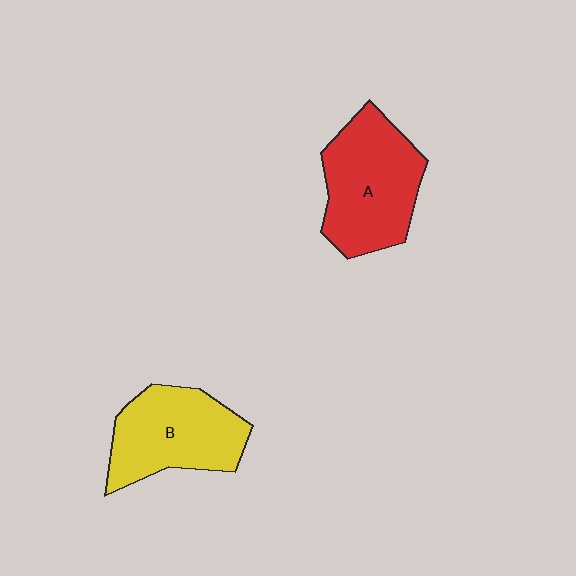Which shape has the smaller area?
Shape B (yellow).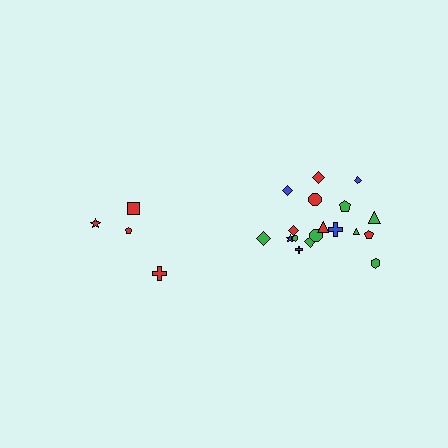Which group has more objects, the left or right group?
The right group.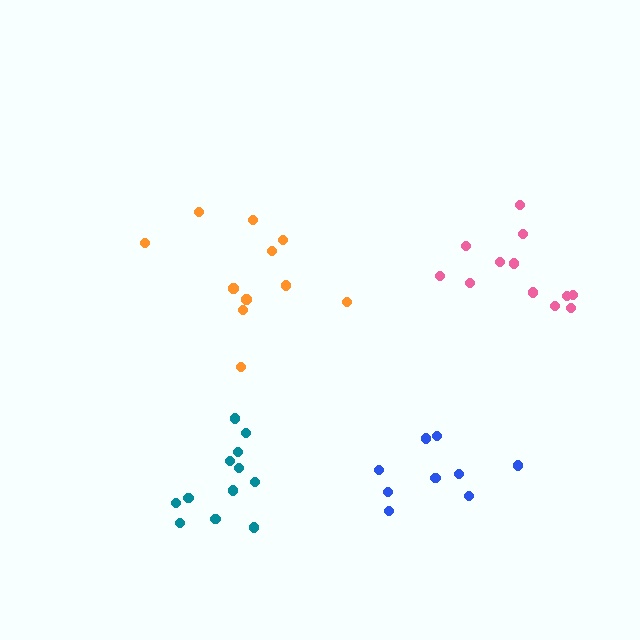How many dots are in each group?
Group 1: 12 dots, Group 2: 12 dots, Group 3: 11 dots, Group 4: 9 dots (44 total).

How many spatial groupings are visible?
There are 4 spatial groupings.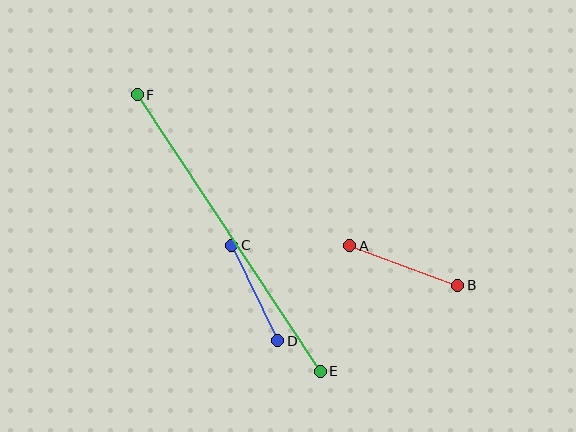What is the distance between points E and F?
The distance is approximately 332 pixels.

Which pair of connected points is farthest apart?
Points E and F are farthest apart.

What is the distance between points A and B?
The distance is approximately 115 pixels.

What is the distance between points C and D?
The distance is approximately 106 pixels.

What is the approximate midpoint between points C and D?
The midpoint is at approximately (255, 293) pixels.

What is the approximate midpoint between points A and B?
The midpoint is at approximately (404, 265) pixels.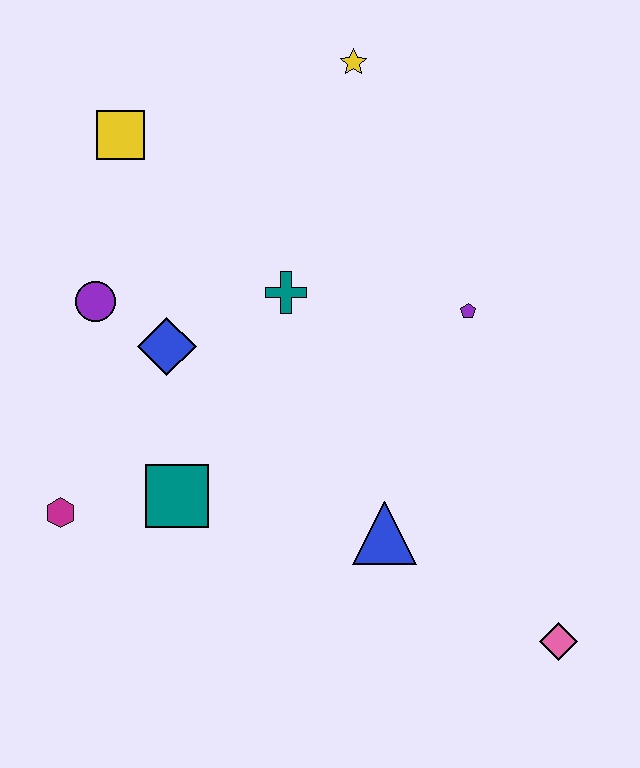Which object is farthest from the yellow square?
The pink diamond is farthest from the yellow square.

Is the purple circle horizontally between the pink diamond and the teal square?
No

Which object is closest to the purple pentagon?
The teal cross is closest to the purple pentagon.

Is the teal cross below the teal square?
No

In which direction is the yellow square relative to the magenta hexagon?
The yellow square is above the magenta hexagon.